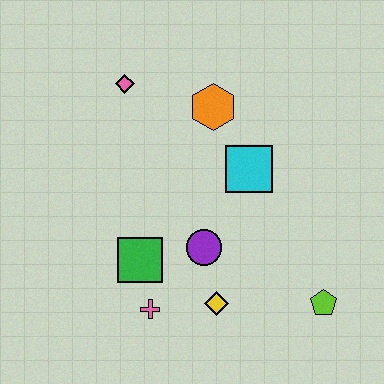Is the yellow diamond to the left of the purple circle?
No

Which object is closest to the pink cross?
The green square is closest to the pink cross.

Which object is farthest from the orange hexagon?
The lime pentagon is farthest from the orange hexagon.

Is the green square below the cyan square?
Yes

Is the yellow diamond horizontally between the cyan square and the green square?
Yes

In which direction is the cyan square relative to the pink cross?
The cyan square is above the pink cross.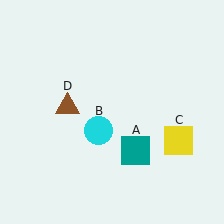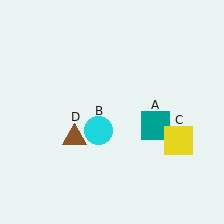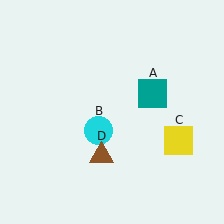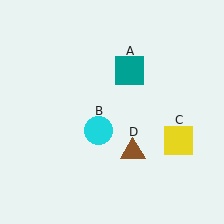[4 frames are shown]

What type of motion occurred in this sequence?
The teal square (object A), brown triangle (object D) rotated counterclockwise around the center of the scene.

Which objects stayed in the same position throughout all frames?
Cyan circle (object B) and yellow square (object C) remained stationary.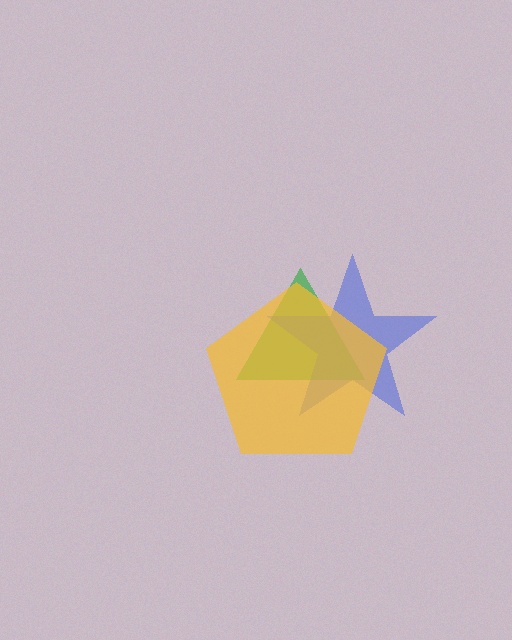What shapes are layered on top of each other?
The layered shapes are: a green triangle, a blue star, a yellow pentagon.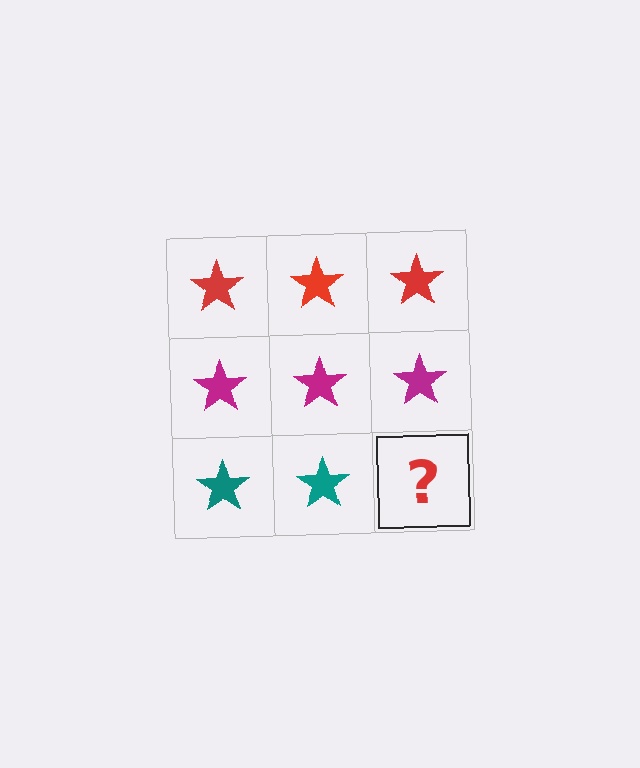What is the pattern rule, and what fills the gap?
The rule is that each row has a consistent color. The gap should be filled with a teal star.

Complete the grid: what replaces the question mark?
The question mark should be replaced with a teal star.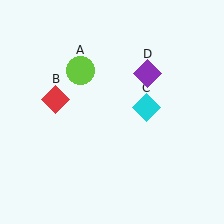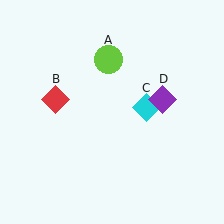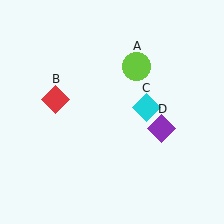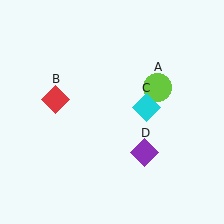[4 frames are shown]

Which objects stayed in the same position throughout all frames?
Red diamond (object B) and cyan diamond (object C) remained stationary.